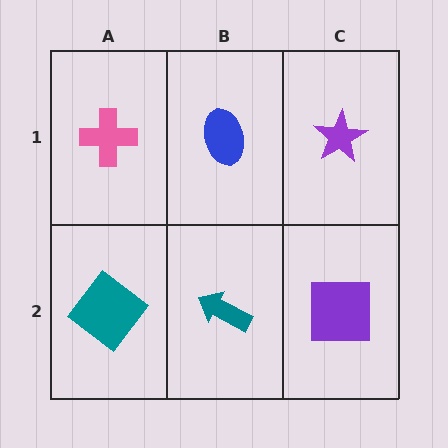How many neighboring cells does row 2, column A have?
2.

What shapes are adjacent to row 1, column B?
A teal arrow (row 2, column B), a pink cross (row 1, column A), a purple star (row 1, column C).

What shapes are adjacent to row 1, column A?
A teal diamond (row 2, column A), a blue ellipse (row 1, column B).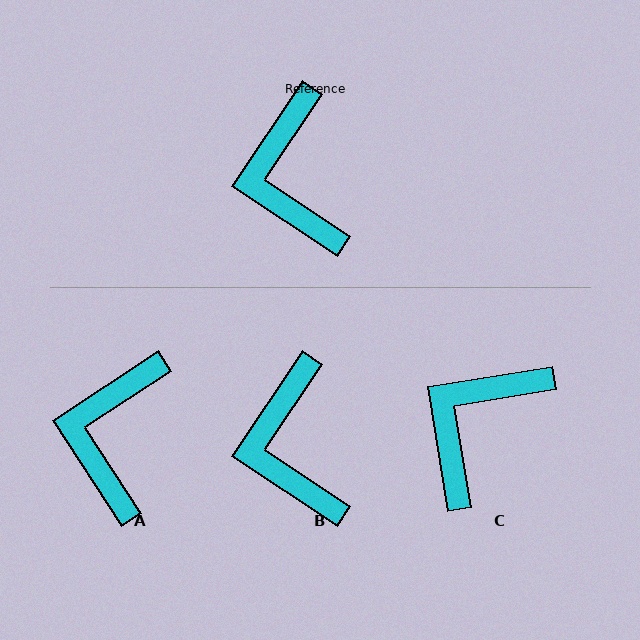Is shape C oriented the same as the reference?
No, it is off by about 47 degrees.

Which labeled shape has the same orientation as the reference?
B.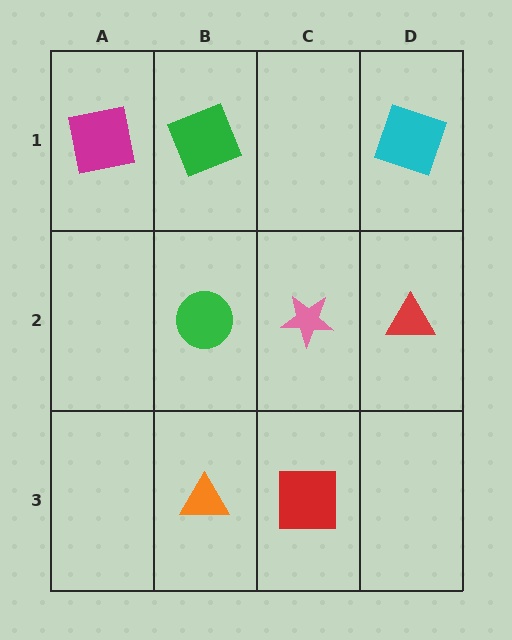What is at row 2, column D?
A red triangle.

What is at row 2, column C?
A pink star.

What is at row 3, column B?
An orange triangle.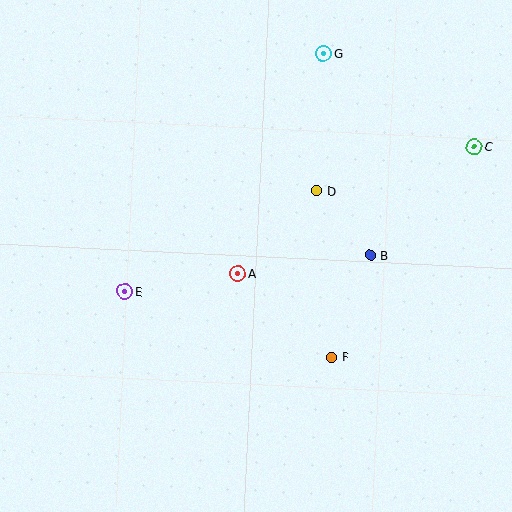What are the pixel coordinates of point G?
Point G is at (324, 53).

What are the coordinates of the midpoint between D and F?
The midpoint between D and F is at (324, 274).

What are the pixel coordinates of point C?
Point C is at (474, 147).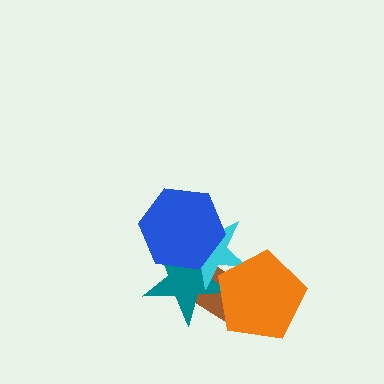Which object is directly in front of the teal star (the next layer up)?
The cyan star is directly in front of the teal star.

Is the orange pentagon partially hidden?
No, no other shape covers it.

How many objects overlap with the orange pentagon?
3 objects overlap with the orange pentagon.